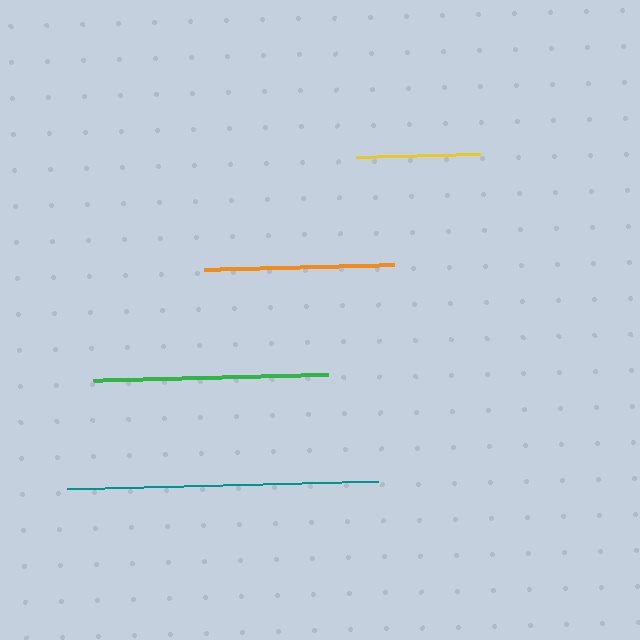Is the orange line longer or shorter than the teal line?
The teal line is longer than the orange line.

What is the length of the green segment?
The green segment is approximately 234 pixels long.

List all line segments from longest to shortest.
From longest to shortest: teal, green, orange, yellow.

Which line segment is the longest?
The teal line is the longest at approximately 311 pixels.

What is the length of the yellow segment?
The yellow segment is approximately 123 pixels long.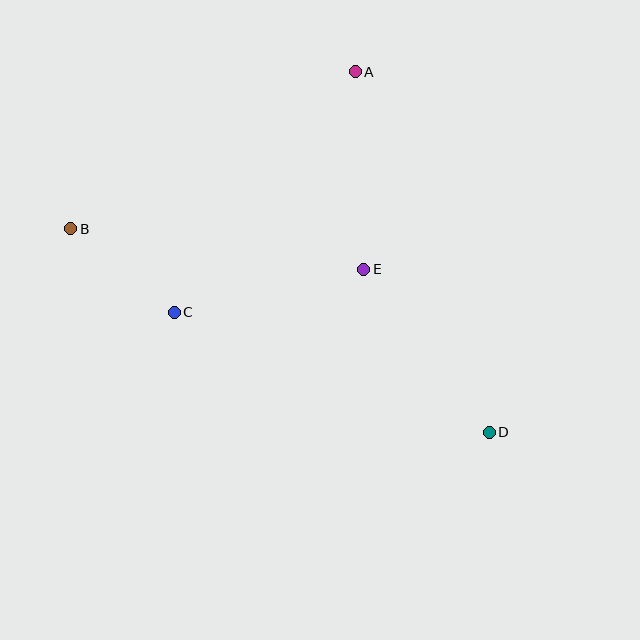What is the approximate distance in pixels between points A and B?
The distance between A and B is approximately 325 pixels.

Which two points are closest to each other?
Points B and C are closest to each other.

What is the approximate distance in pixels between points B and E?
The distance between B and E is approximately 296 pixels.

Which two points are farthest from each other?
Points B and D are farthest from each other.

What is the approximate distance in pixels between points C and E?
The distance between C and E is approximately 194 pixels.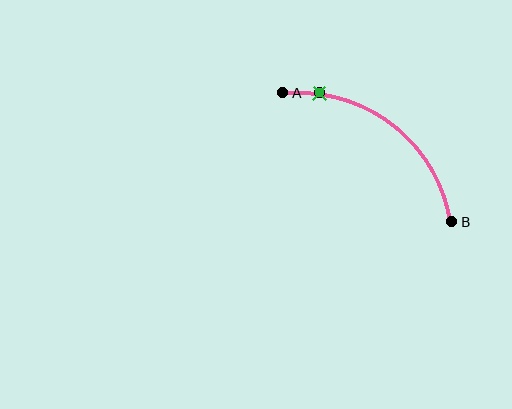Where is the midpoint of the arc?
The arc midpoint is the point on the curve farthest from the straight line joining A and B. It sits above and to the right of that line.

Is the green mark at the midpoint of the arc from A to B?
No. The green mark lies on the arc but is closer to endpoint A. The arc midpoint would be at the point on the curve equidistant along the arc from both A and B.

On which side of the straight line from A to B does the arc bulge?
The arc bulges above and to the right of the straight line connecting A and B.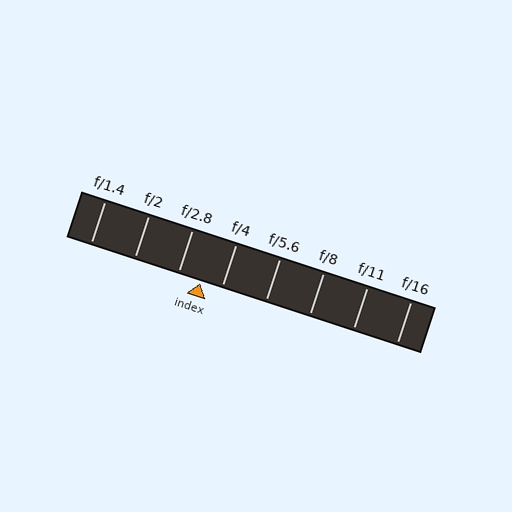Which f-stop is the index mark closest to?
The index mark is closest to f/4.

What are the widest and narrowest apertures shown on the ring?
The widest aperture shown is f/1.4 and the narrowest is f/16.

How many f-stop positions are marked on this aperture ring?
There are 8 f-stop positions marked.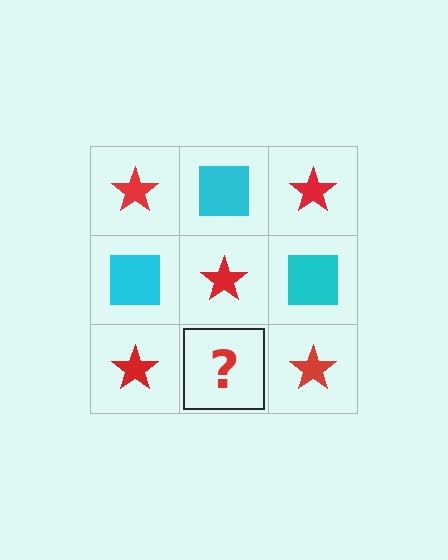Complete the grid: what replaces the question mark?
The question mark should be replaced with a cyan square.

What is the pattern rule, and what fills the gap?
The rule is that it alternates red star and cyan square in a checkerboard pattern. The gap should be filled with a cyan square.